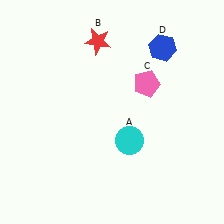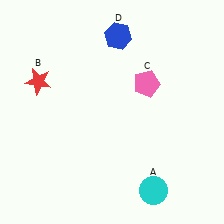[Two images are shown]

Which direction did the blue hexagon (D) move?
The blue hexagon (D) moved left.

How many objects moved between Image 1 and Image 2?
3 objects moved between the two images.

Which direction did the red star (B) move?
The red star (B) moved left.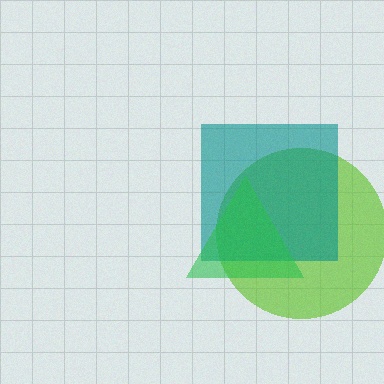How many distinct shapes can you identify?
There are 3 distinct shapes: a lime circle, a teal square, a green triangle.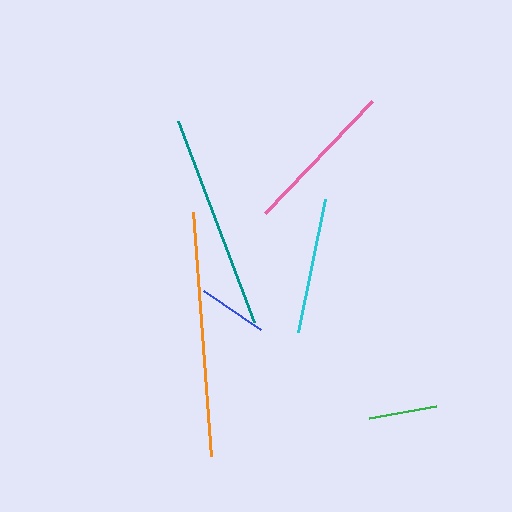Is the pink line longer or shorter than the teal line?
The teal line is longer than the pink line.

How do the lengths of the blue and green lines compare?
The blue and green lines are approximately the same length.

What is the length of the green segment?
The green segment is approximately 68 pixels long.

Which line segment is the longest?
The orange line is the longest at approximately 244 pixels.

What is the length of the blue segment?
The blue segment is approximately 69 pixels long.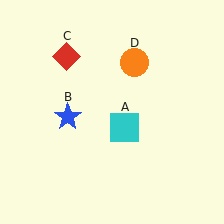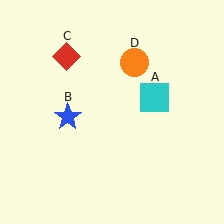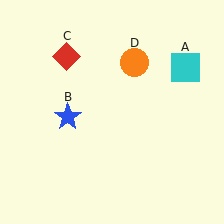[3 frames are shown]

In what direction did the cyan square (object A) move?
The cyan square (object A) moved up and to the right.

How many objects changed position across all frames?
1 object changed position: cyan square (object A).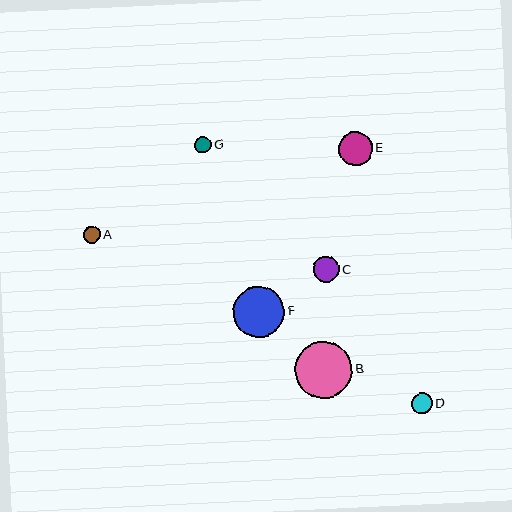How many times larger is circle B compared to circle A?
Circle B is approximately 3.3 times the size of circle A.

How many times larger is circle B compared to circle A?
Circle B is approximately 3.3 times the size of circle A.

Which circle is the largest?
Circle B is the largest with a size of approximately 57 pixels.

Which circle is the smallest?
Circle G is the smallest with a size of approximately 16 pixels.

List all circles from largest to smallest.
From largest to smallest: B, F, E, C, D, A, G.